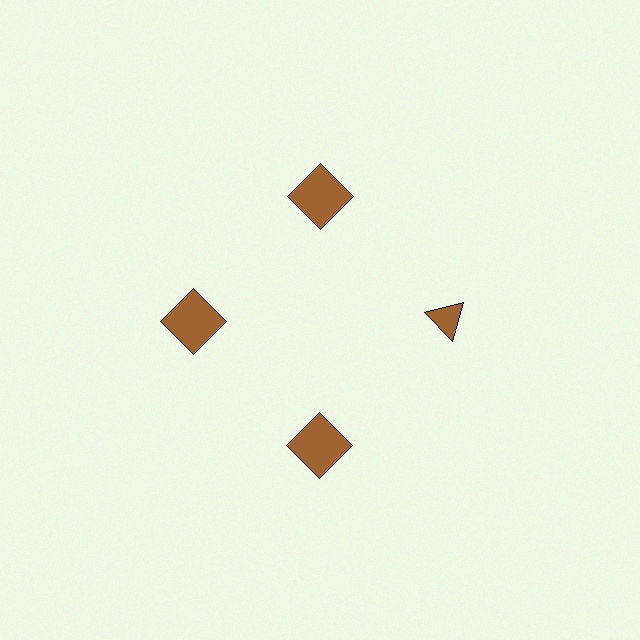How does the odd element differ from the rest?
It has a different shape: triangle instead of square.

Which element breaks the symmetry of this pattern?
The brown triangle at roughly the 3 o'clock position breaks the symmetry. All other shapes are brown squares.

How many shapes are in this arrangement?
There are 4 shapes arranged in a ring pattern.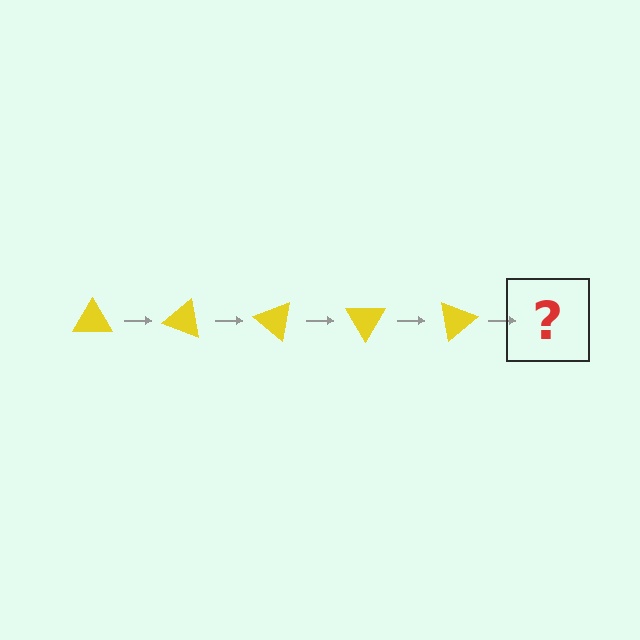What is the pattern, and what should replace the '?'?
The pattern is that the triangle rotates 20 degrees each step. The '?' should be a yellow triangle rotated 100 degrees.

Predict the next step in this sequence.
The next step is a yellow triangle rotated 100 degrees.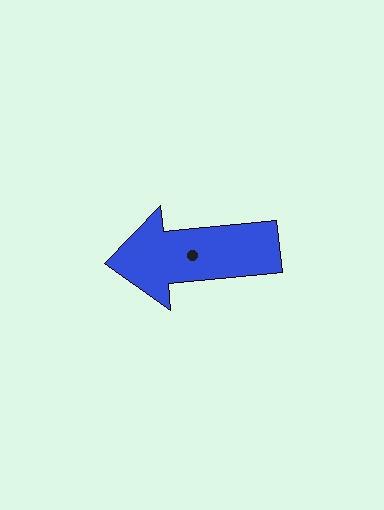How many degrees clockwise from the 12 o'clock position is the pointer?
Approximately 264 degrees.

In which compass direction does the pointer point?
West.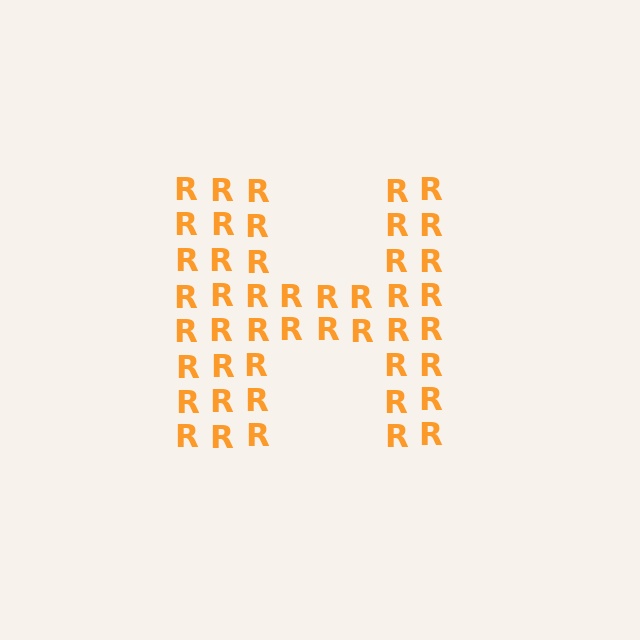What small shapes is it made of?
It is made of small letter R's.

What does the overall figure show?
The overall figure shows the letter H.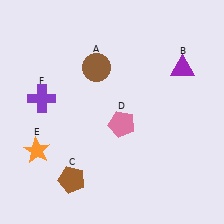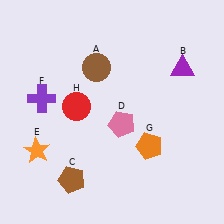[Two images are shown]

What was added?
An orange pentagon (G), a red circle (H) were added in Image 2.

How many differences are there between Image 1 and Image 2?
There are 2 differences between the two images.